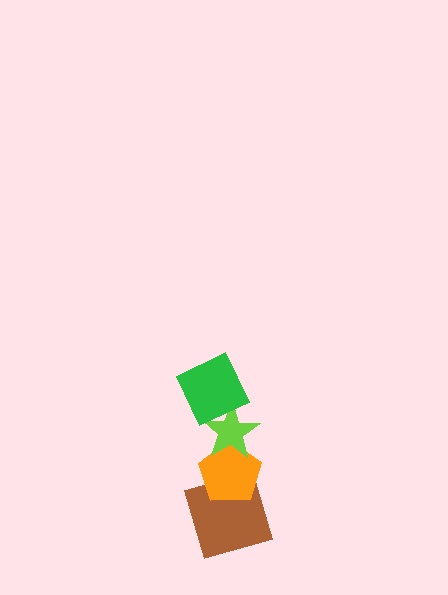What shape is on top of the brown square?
The orange pentagon is on top of the brown square.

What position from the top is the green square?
The green square is 1st from the top.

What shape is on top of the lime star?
The green square is on top of the lime star.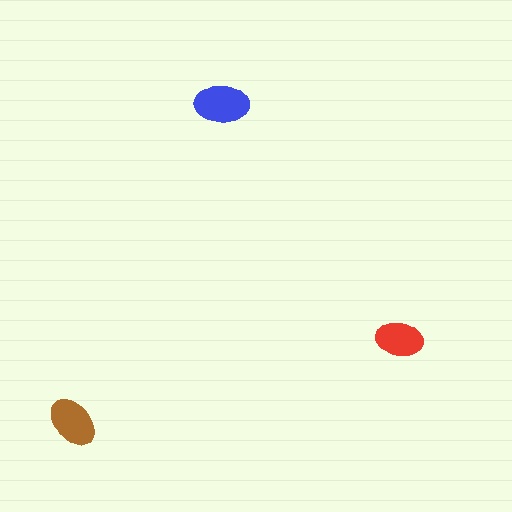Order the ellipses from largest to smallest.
the blue one, the brown one, the red one.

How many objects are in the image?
There are 3 objects in the image.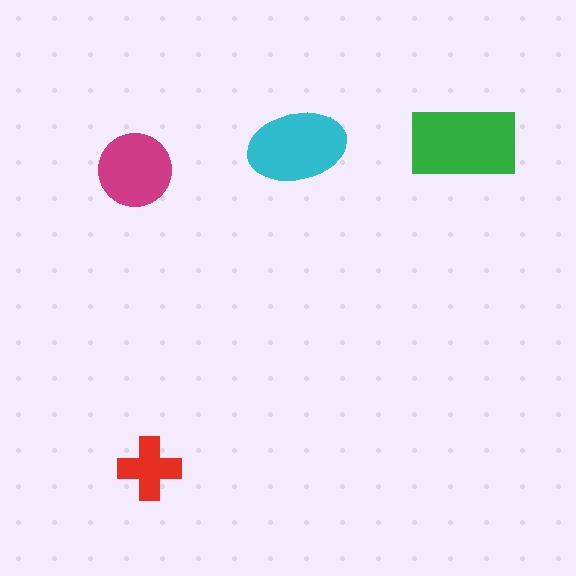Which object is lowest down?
The red cross is bottommost.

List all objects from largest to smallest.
The green rectangle, the cyan ellipse, the magenta circle, the red cross.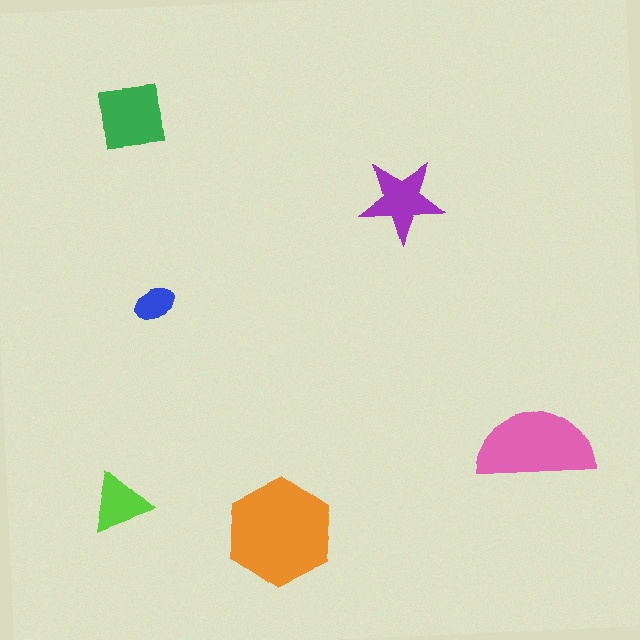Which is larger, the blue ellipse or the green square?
The green square.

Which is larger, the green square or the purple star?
The green square.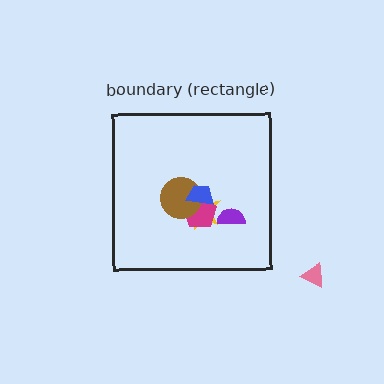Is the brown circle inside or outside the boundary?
Inside.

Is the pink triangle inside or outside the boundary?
Outside.